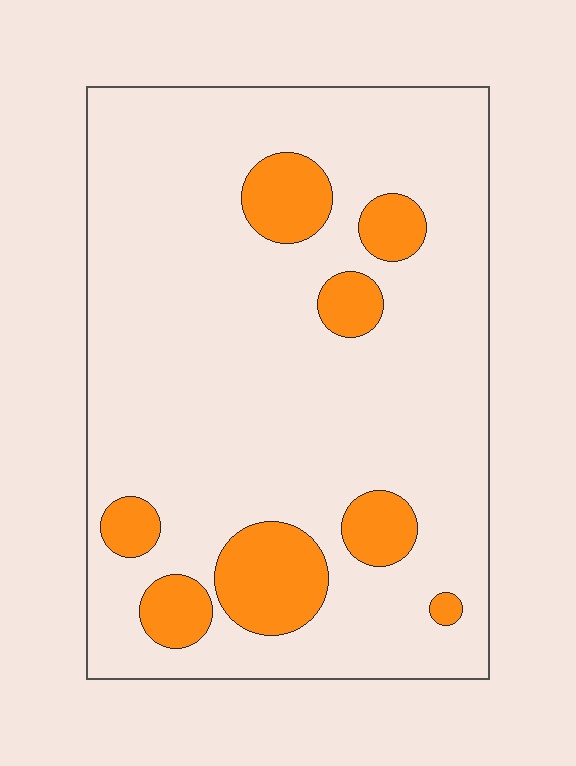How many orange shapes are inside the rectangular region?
8.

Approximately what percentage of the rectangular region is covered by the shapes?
Approximately 15%.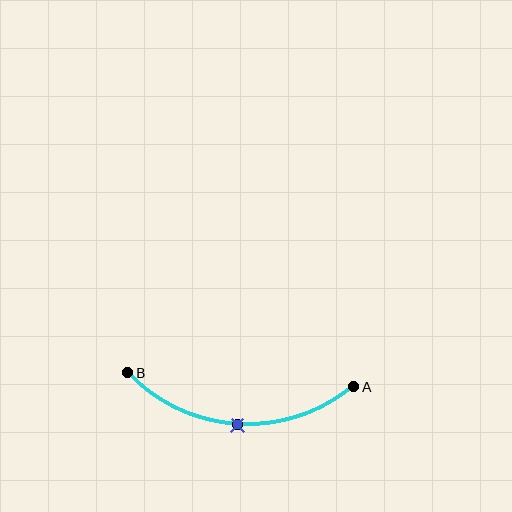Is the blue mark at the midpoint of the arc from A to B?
Yes. The blue mark lies on the arc at equal arc-length from both A and B — it is the arc midpoint.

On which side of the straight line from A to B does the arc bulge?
The arc bulges below the straight line connecting A and B.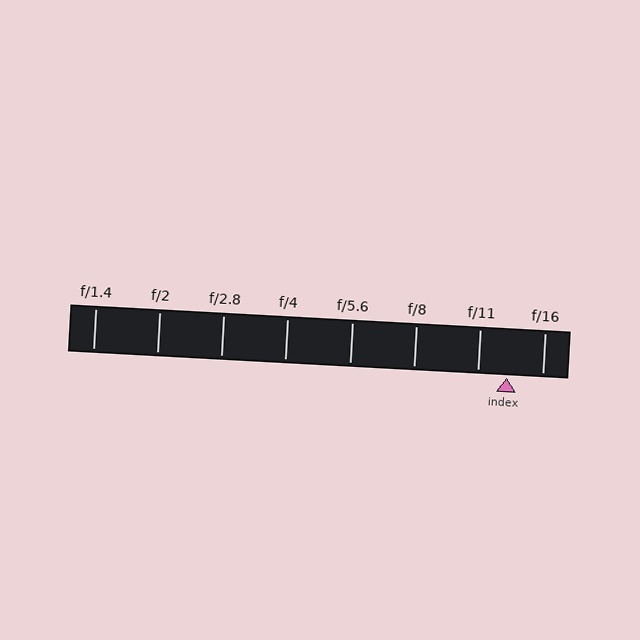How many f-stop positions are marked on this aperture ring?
There are 8 f-stop positions marked.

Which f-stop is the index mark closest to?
The index mark is closest to f/11.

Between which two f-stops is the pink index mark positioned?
The index mark is between f/11 and f/16.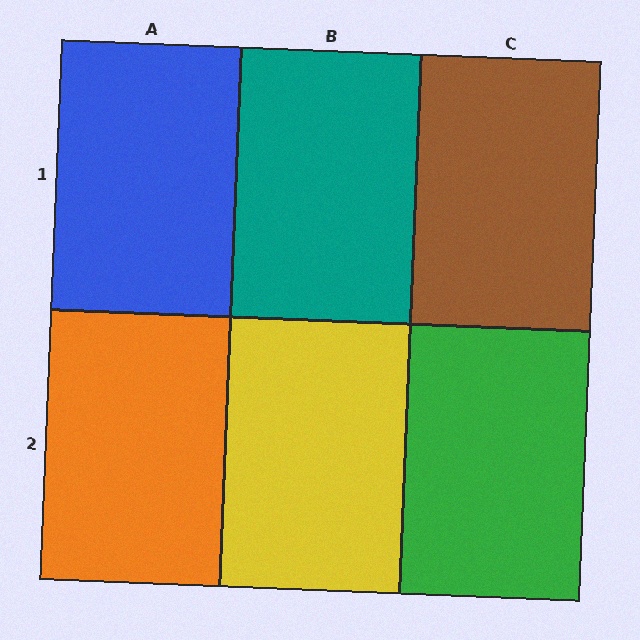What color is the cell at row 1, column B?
Teal.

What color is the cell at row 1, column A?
Blue.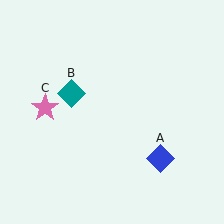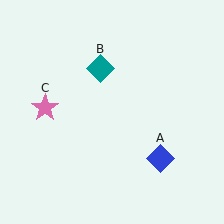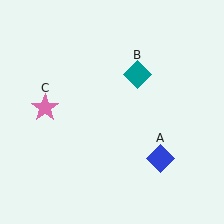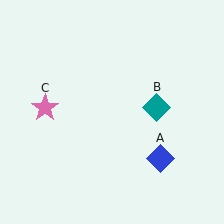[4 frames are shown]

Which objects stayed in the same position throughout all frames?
Blue diamond (object A) and pink star (object C) remained stationary.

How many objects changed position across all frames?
1 object changed position: teal diamond (object B).